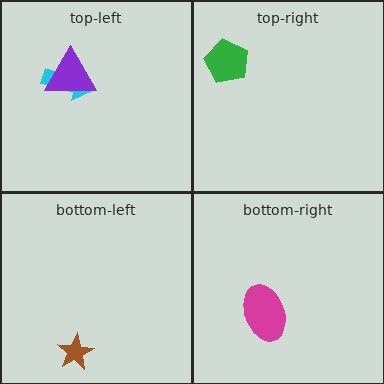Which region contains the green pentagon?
The top-right region.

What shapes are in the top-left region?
The cyan arrow, the purple triangle.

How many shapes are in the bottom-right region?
1.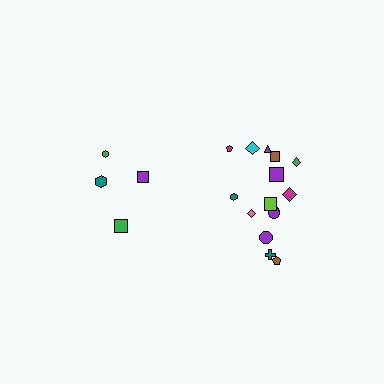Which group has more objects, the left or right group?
The right group.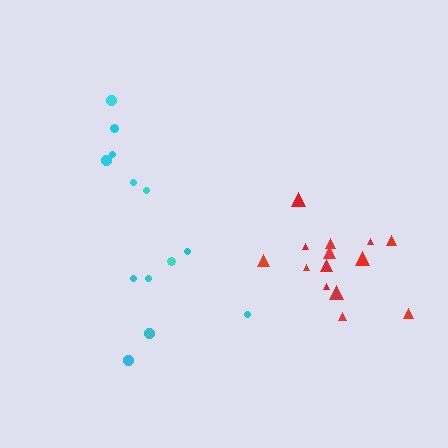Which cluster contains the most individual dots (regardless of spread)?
Red (14).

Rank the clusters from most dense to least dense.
red, cyan.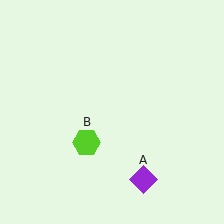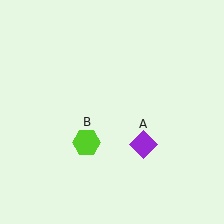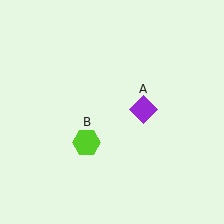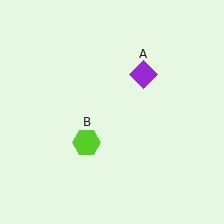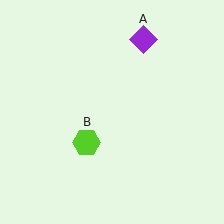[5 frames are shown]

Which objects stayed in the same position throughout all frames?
Lime hexagon (object B) remained stationary.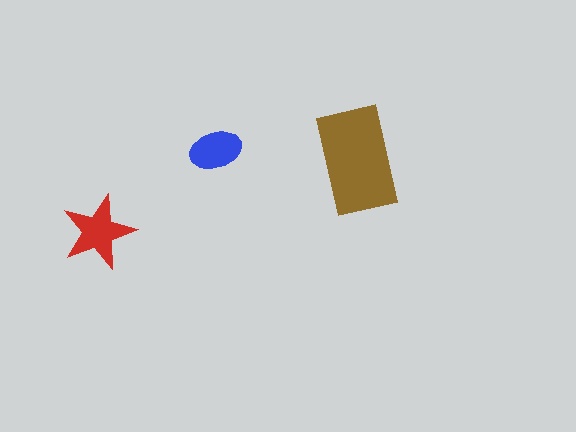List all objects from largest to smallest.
The brown rectangle, the red star, the blue ellipse.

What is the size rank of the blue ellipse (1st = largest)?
3rd.